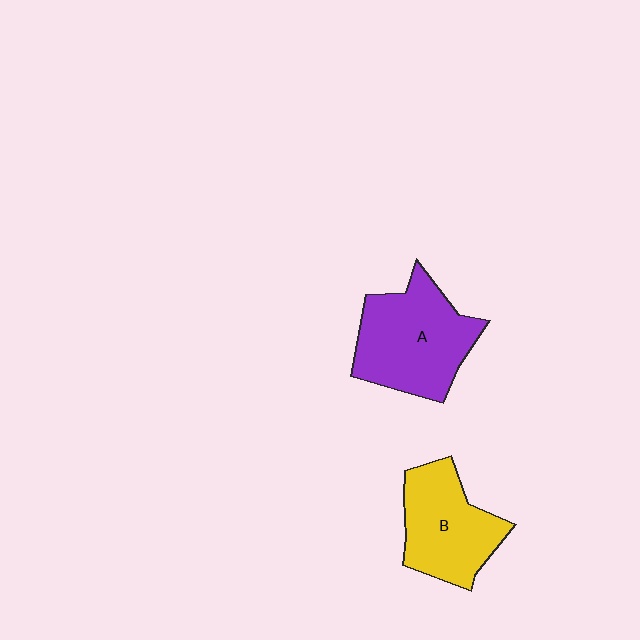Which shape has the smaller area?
Shape B (yellow).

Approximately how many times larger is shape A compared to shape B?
Approximately 1.2 times.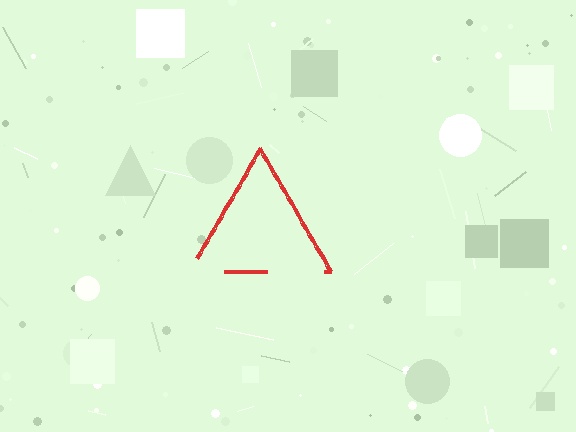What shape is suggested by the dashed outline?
The dashed outline suggests a triangle.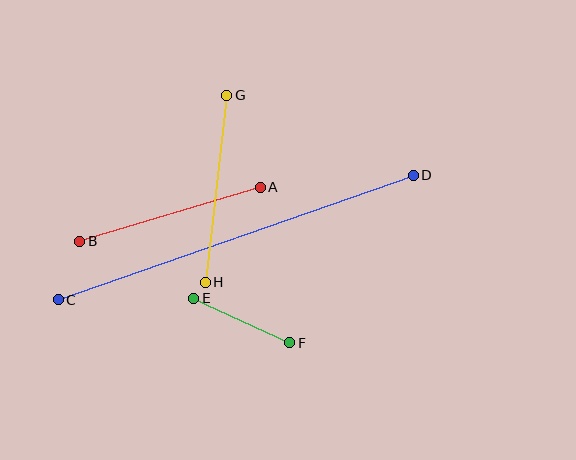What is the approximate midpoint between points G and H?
The midpoint is at approximately (216, 189) pixels.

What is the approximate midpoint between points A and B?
The midpoint is at approximately (170, 214) pixels.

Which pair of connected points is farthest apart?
Points C and D are farthest apart.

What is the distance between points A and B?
The distance is approximately 189 pixels.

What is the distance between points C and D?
The distance is approximately 376 pixels.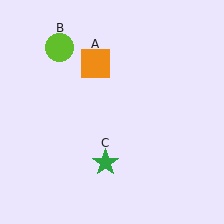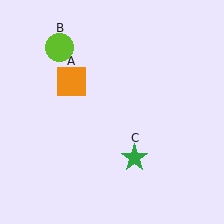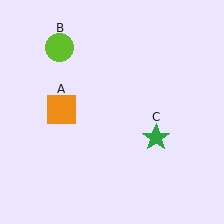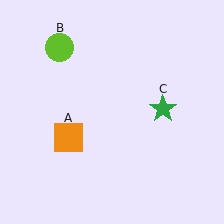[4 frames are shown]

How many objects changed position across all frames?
2 objects changed position: orange square (object A), green star (object C).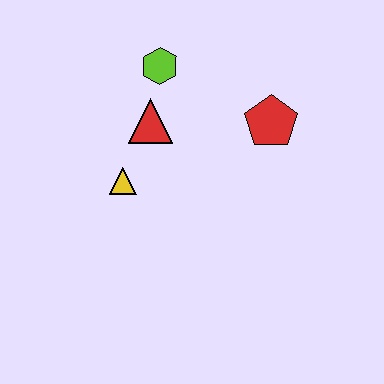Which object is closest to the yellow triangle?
The red triangle is closest to the yellow triangle.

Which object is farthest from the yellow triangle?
The red pentagon is farthest from the yellow triangle.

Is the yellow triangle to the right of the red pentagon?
No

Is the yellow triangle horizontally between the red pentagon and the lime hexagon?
No